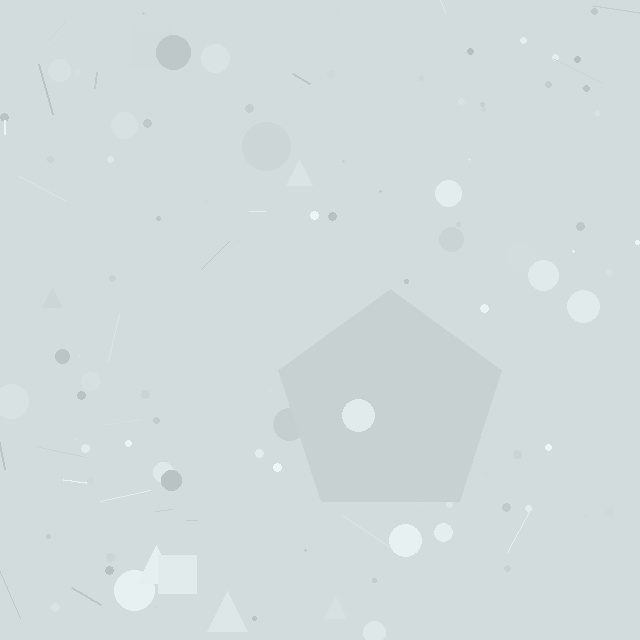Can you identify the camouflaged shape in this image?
The camouflaged shape is a pentagon.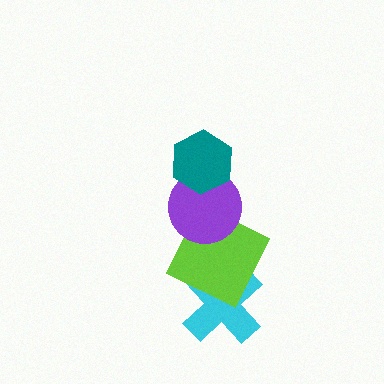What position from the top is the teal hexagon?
The teal hexagon is 1st from the top.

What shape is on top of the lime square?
The purple circle is on top of the lime square.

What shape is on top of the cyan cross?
The lime square is on top of the cyan cross.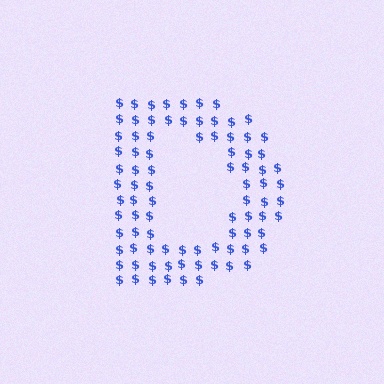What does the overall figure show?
The overall figure shows the letter D.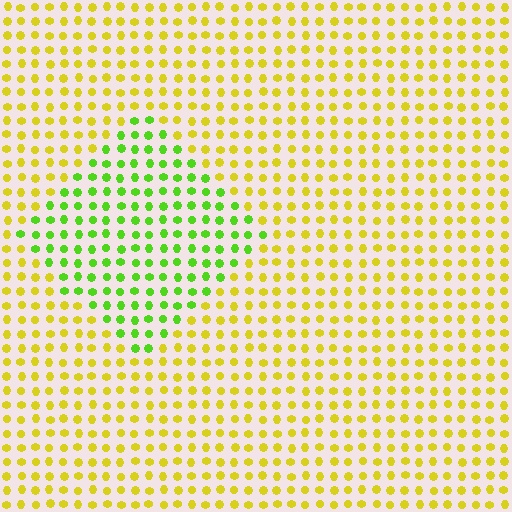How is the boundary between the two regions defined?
The boundary is defined purely by a slight shift in hue (about 47 degrees). Spacing, size, and orientation are identical on both sides.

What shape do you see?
I see a diamond.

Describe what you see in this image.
The image is filled with small yellow elements in a uniform arrangement. A diamond-shaped region is visible where the elements are tinted to a slightly different hue, forming a subtle color boundary.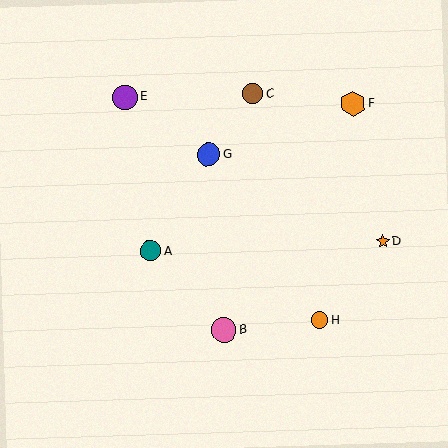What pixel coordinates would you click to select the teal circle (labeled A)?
Click at (150, 251) to select the teal circle A.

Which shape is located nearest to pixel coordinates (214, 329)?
The pink circle (labeled B) at (224, 330) is nearest to that location.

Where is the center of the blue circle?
The center of the blue circle is at (208, 154).